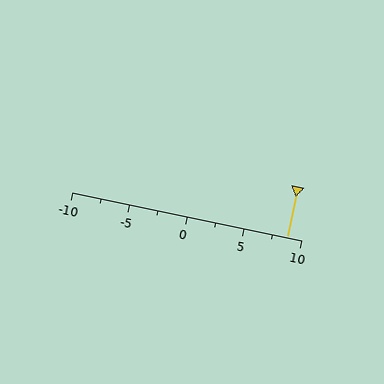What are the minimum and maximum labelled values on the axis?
The axis runs from -10 to 10.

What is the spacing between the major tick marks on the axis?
The major ticks are spaced 5 apart.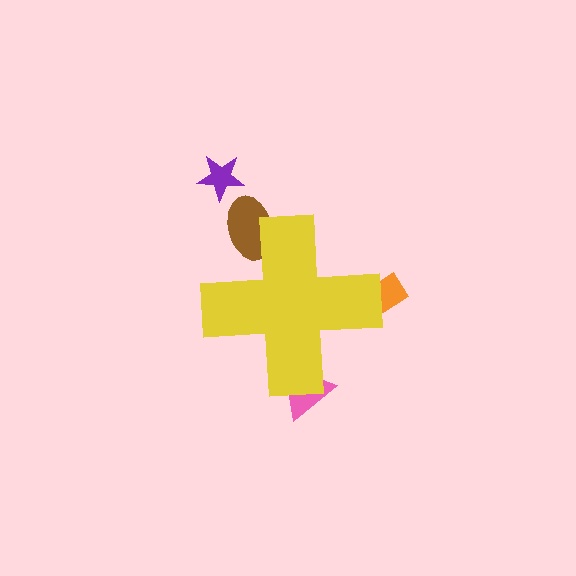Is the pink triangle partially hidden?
Yes, the pink triangle is partially hidden behind the yellow cross.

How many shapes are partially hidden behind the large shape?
3 shapes are partially hidden.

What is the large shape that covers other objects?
A yellow cross.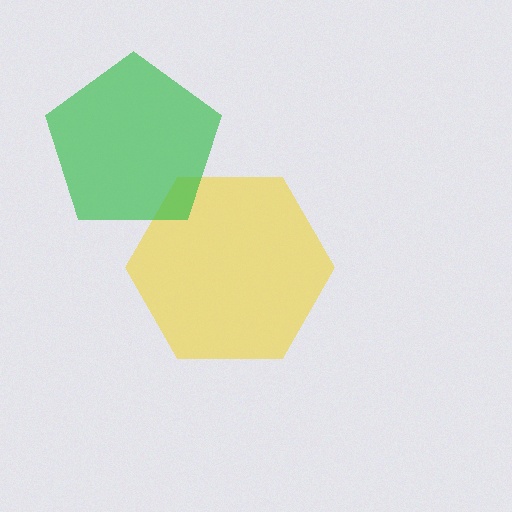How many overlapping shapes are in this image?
There are 2 overlapping shapes in the image.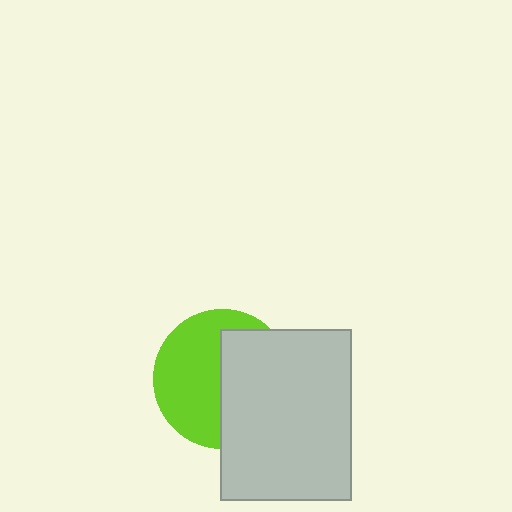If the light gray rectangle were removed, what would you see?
You would see the complete lime circle.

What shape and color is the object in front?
The object in front is a light gray rectangle.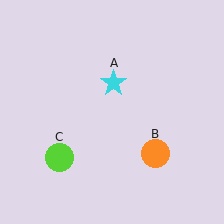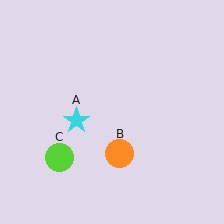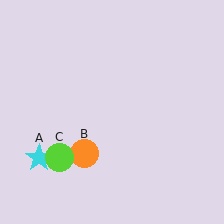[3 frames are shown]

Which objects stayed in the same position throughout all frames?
Lime circle (object C) remained stationary.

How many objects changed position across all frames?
2 objects changed position: cyan star (object A), orange circle (object B).